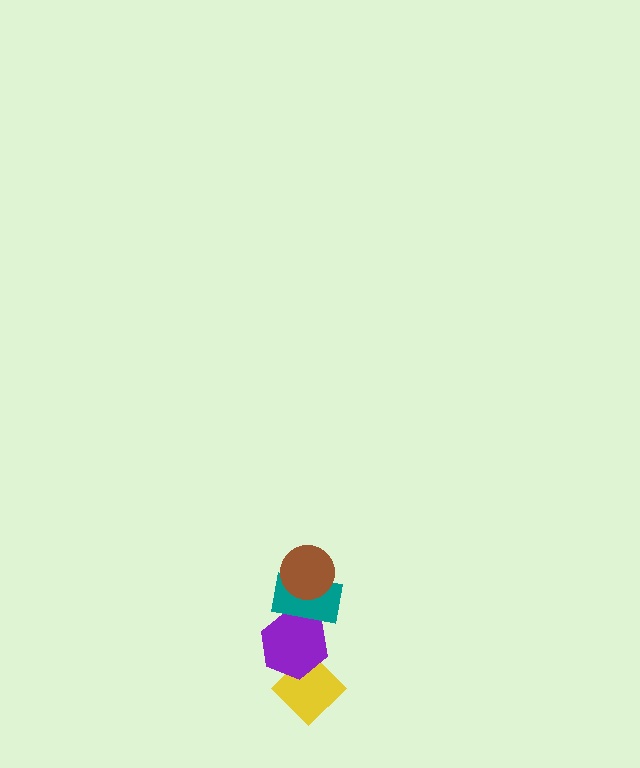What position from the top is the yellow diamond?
The yellow diamond is 4th from the top.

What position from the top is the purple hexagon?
The purple hexagon is 3rd from the top.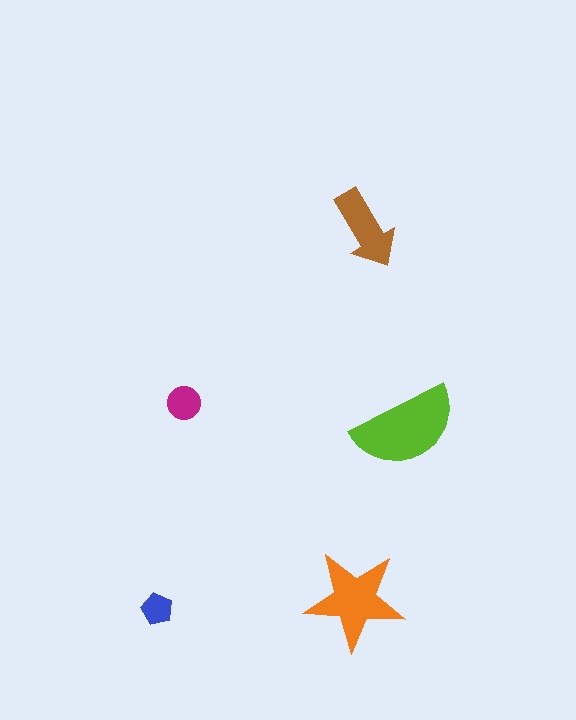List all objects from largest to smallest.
The lime semicircle, the orange star, the brown arrow, the magenta circle, the blue pentagon.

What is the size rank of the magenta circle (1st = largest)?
4th.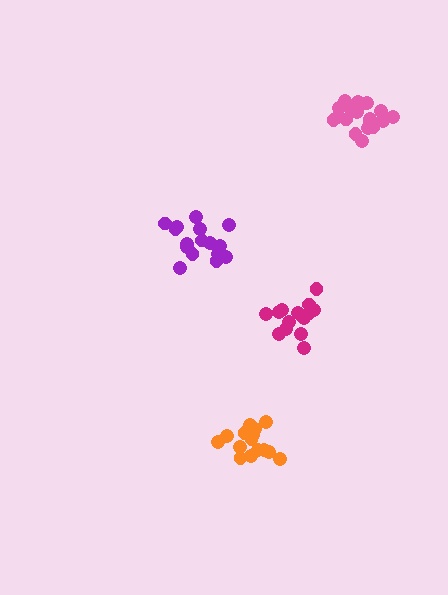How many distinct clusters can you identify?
There are 4 distinct clusters.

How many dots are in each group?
Group 1: 19 dots, Group 2: 15 dots, Group 3: 17 dots, Group 4: 15 dots (66 total).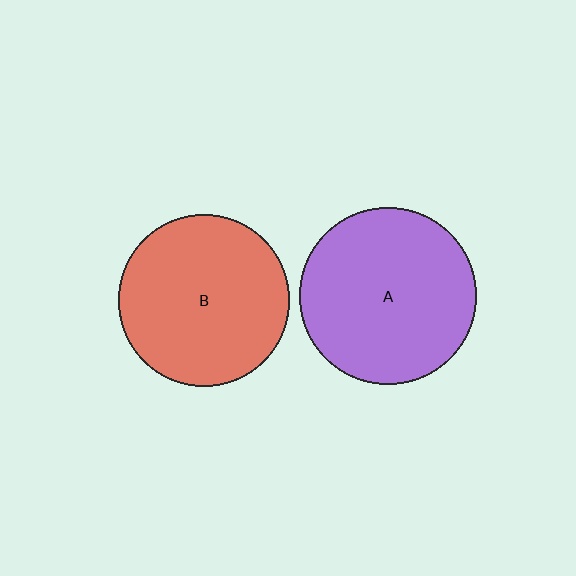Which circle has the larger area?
Circle A (purple).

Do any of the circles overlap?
No, none of the circles overlap.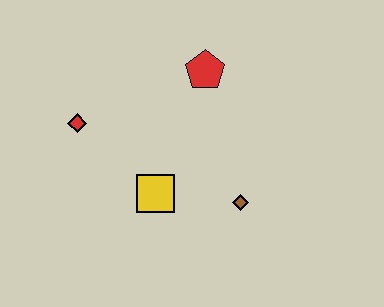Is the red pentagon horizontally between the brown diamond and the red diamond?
Yes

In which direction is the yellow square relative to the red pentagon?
The yellow square is below the red pentagon.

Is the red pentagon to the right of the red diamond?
Yes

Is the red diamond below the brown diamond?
No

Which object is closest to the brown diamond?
The yellow square is closest to the brown diamond.